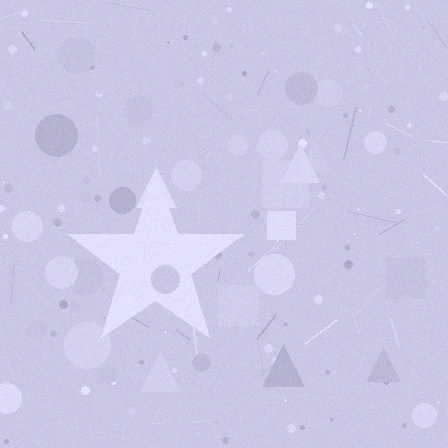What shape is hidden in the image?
A star is hidden in the image.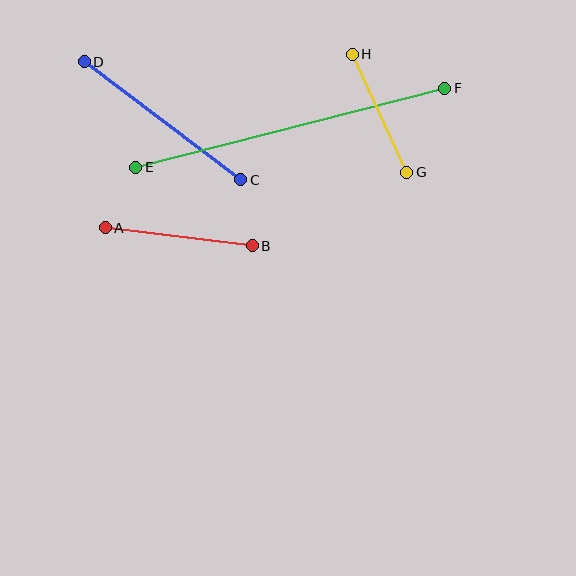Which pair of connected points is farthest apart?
Points E and F are farthest apart.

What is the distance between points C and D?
The distance is approximately 196 pixels.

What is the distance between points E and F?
The distance is approximately 319 pixels.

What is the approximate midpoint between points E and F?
The midpoint is at approximately (290, 128) pixels.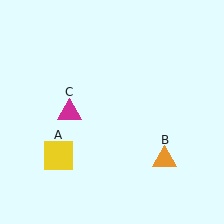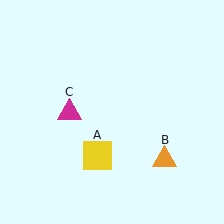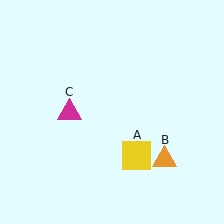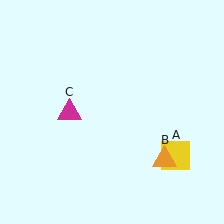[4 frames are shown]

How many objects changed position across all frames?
1 object changed position: yellow square (object A).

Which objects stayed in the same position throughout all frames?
Orange triangle (object B) and magenta triangle (object C) remained stationary.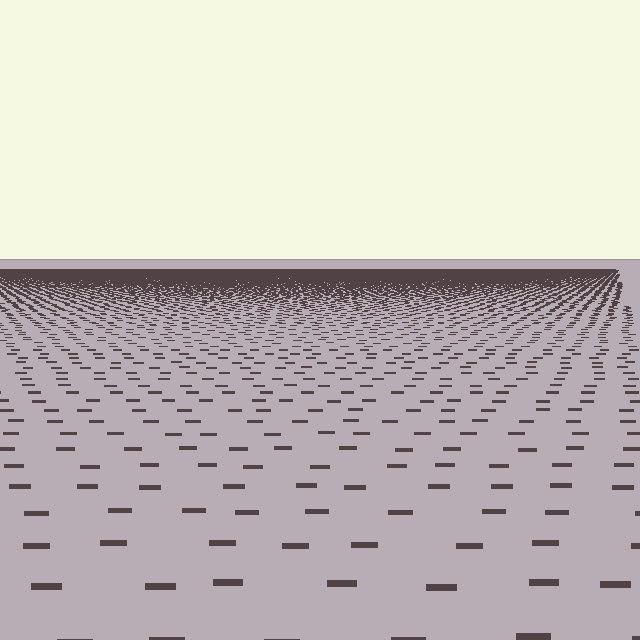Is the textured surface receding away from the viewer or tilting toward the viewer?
The surface is receding away from the viewer. Texture elements get smaller and denser toward the top.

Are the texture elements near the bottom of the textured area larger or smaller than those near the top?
Larger. Near the bottom, elements are closer to the viewer and appear at a bigger on-screen size.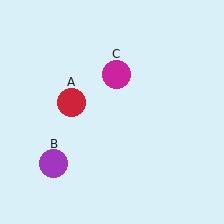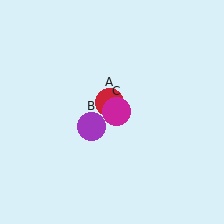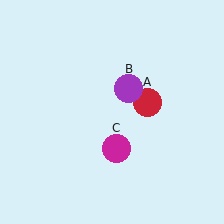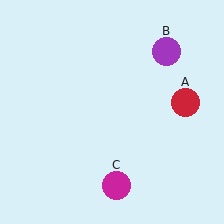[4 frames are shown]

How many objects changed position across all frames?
3 objects changed position: red circle (object A), purple circle (object B), magenta circle (object C).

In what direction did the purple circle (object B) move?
The purple circle (object B) moved up and to the right.